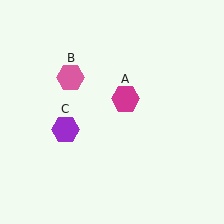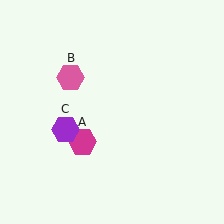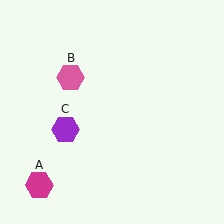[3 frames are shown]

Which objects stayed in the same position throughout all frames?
Pink hexagon (object B) and purple hexagon (object C) remained stationary.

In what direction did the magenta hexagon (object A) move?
The magenta hexagon (object A) moved down and to the left.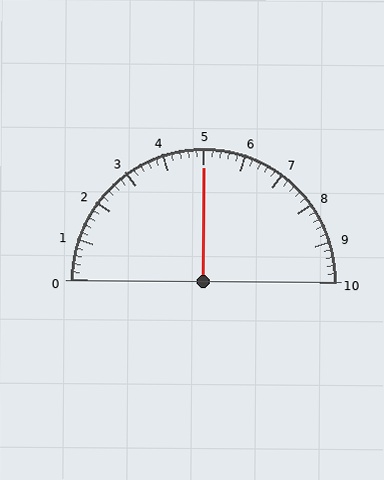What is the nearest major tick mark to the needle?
The nearest major tick mark is 5.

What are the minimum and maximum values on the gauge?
The gauge ranges from 0 to 10.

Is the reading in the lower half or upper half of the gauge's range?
The reading is in the upper half of the range (0 to 10).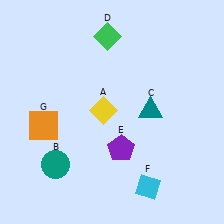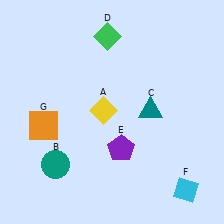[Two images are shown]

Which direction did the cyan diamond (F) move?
The cyan diamond (F) moved right.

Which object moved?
The cyan diamond (F) moved right.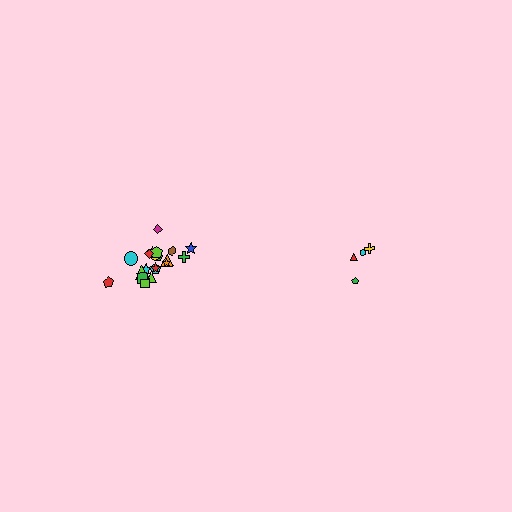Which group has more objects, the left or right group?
The left group.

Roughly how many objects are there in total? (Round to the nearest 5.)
Roughly 25 objects in total.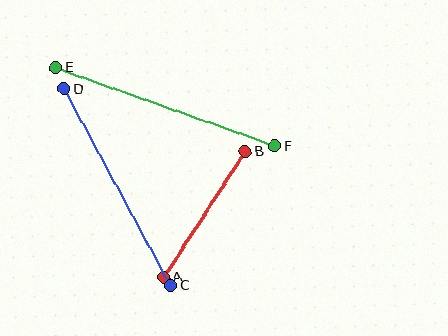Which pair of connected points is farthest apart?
Points E and F are farthest apart.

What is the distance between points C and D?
The distance is approximately 224 pixels.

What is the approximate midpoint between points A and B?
The midpoint is at approximately (205, 215) pixels.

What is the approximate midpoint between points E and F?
The midpoint is at approximately (165, 107) pixels.